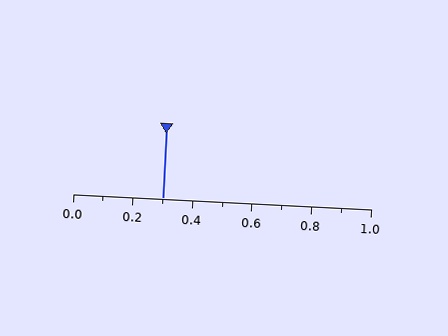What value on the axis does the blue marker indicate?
The marker indicates approximately 0.3.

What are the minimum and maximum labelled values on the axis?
The axis runs from 0.0 to 1.0.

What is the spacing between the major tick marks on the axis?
The major ticks are spaced 0.2 apart.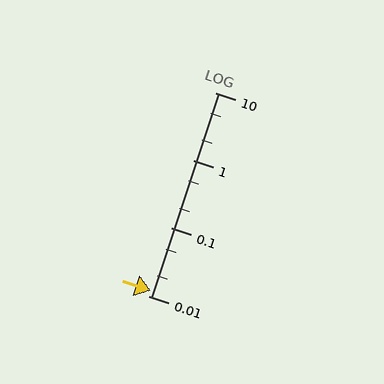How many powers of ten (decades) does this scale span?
The scale spans 3 decades, from 0.01 to 10.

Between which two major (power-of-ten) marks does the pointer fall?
The pointer is between 0.01 and 0.1.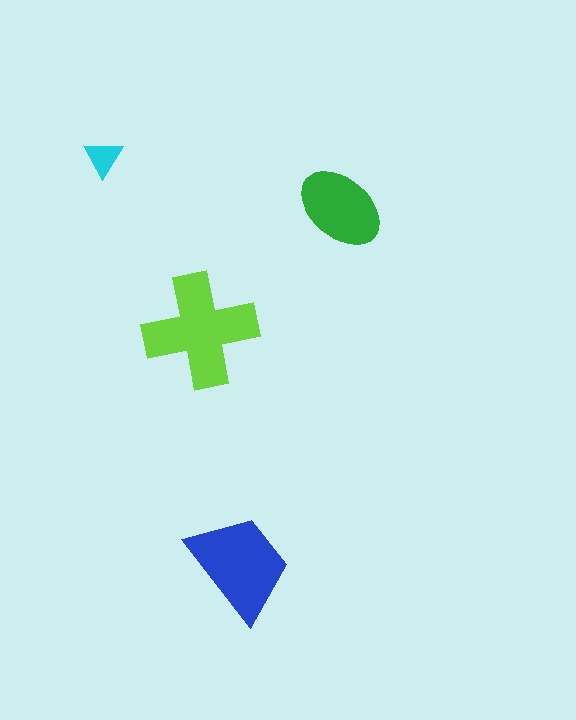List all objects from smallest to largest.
The cyan triangle, the green ellipse, the blue trapezoid, the lime cross.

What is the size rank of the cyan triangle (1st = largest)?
4th.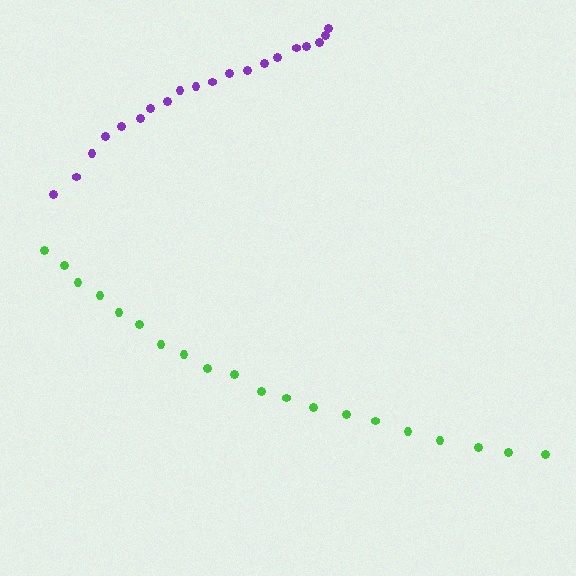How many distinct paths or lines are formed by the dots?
There are 2 distinct paths.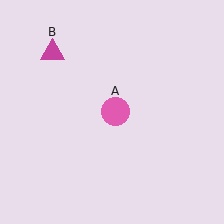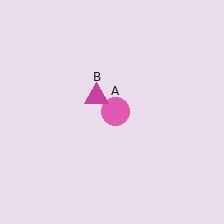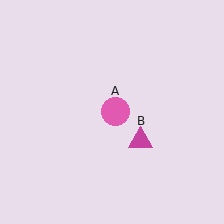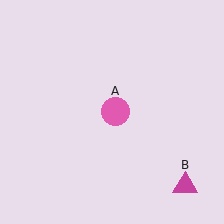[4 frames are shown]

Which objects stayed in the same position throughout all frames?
Pink circle (object A) remained stationary.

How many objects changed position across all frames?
1 object changed position: magenta triangle (object B).